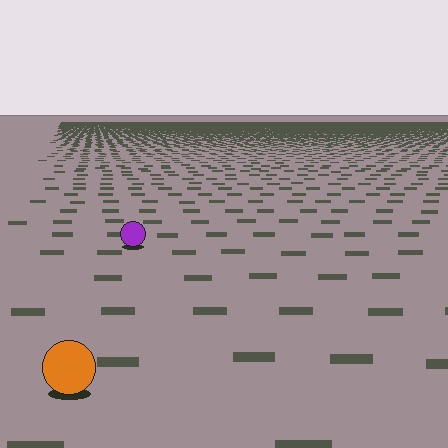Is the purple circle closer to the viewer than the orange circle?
No. The orange circle is closer — you can tell from the texture gradient: the ground texture is coarser near it.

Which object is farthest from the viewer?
The purple circle is farthest from the viewer. It appears smaller and the ground texture around it is denser.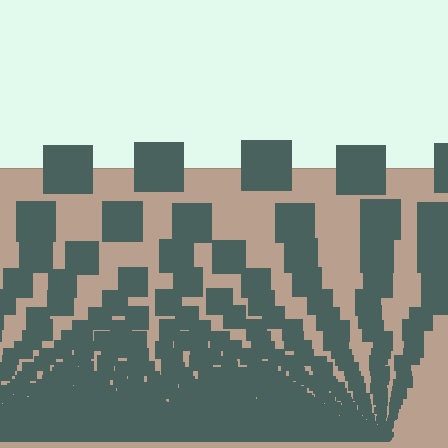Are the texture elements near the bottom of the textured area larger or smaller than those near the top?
Smaller. The gradient is inverted — elements near the bottom are smaller and denser.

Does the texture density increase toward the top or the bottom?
Density increases toward the bottom.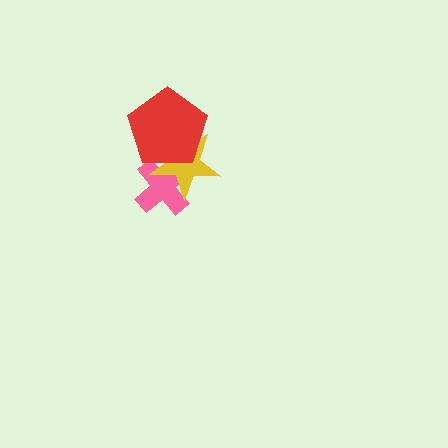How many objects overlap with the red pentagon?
2 objects overlap with the red pentagon.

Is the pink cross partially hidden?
Yes, it is partially covered by another shape.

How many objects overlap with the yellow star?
2 objects overlap with the yellow star.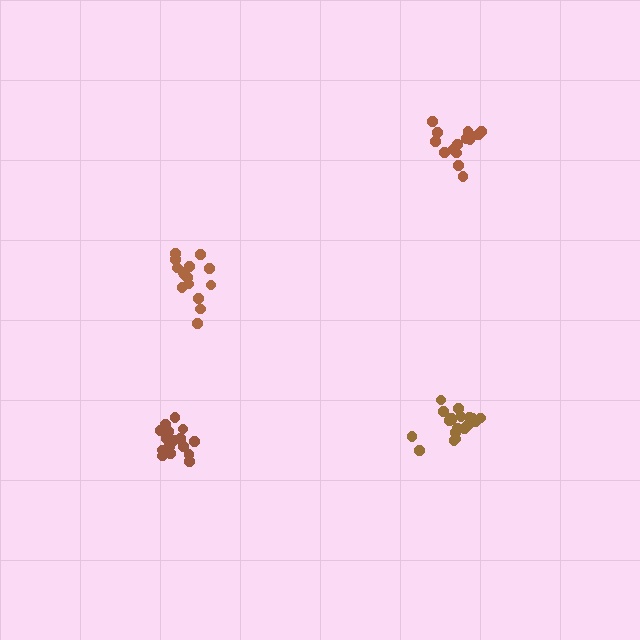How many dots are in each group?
Group 1: 19 dots, Group 2: 18 dots, Group 3: 15 dots, Group 4: 15 dots (67 total).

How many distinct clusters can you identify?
There are 4 distinct clusters.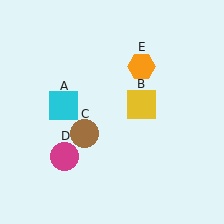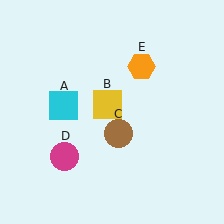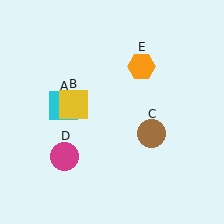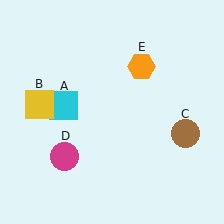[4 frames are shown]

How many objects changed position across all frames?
2 objects changed position: yellow square (object B), brown circle (object C).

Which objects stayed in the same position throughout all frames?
Cyan square (object A) and magenta circle (object D) and orange hexagon (object E) remained stationary.